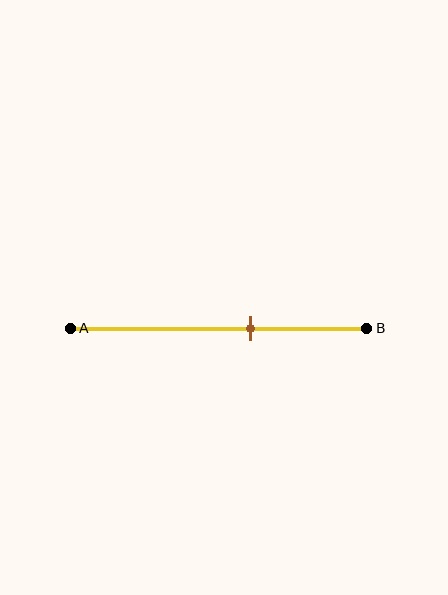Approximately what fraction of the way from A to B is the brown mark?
The brown mark is approximately 60% of the way from A to B.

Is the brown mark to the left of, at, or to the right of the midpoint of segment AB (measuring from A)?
The brown mark is to the right of the midpoint of segment AB.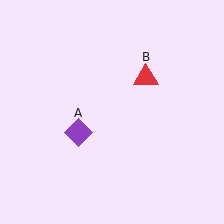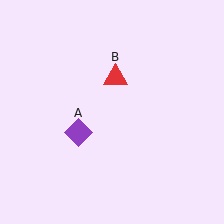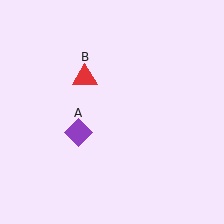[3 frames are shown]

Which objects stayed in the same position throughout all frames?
Purple diamond (object A) remained stationary.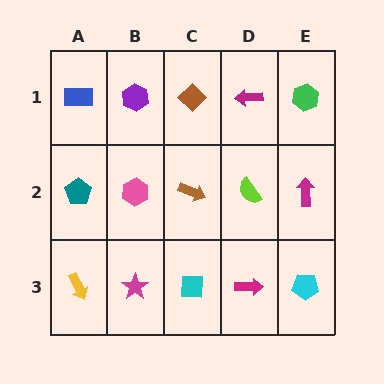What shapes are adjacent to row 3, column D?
A lime semicircle (row 2, column D), a cyan square (row 3, column C), a cyan pentagon (row 3, column E).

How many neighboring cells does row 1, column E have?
2.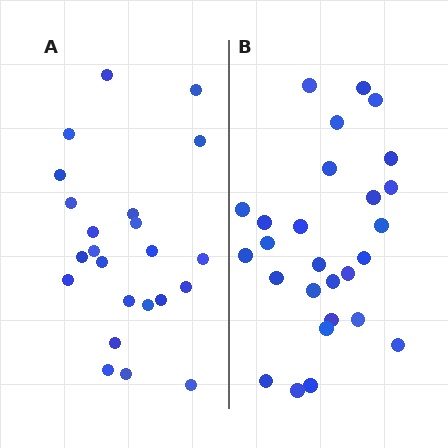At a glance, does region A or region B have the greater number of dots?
Region B (the right region) has more dots.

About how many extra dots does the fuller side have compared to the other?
Region B has about 4 more dots than region A.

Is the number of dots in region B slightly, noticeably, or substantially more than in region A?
Region B has only slightly more — the two regions are fairly close. The ratio is roughly 1.2 to 1.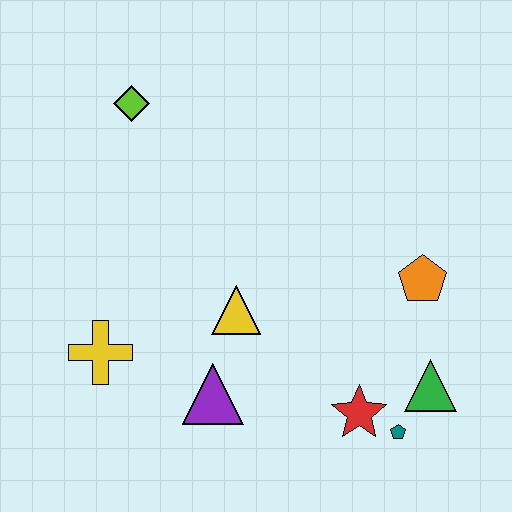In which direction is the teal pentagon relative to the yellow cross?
The teal pentagon is to the right of the yellow cross.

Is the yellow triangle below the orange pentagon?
Yes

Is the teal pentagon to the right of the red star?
Yes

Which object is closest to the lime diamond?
The yellow triangle is closest to the lime diamond.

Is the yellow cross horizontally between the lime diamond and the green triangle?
No